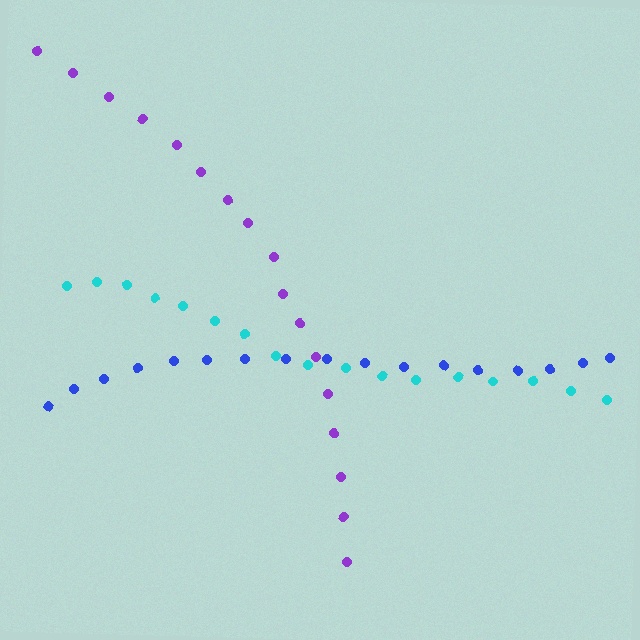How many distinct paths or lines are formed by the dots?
There are 3 distinct paths.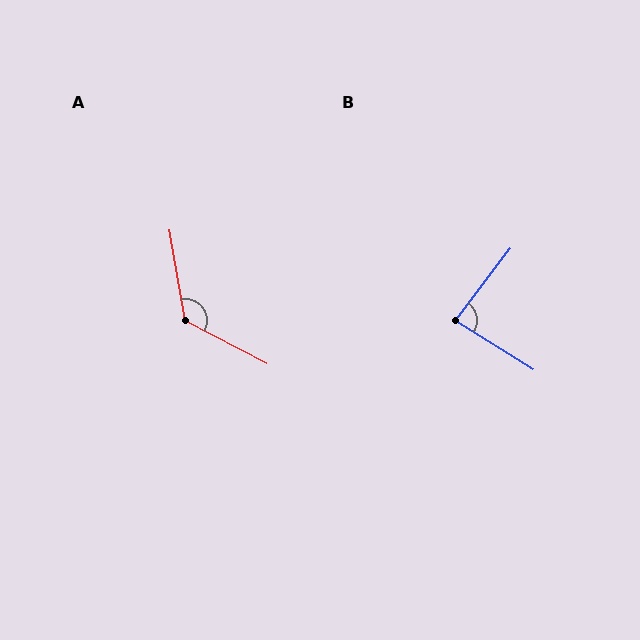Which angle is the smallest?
B, at approximately 85 degrees.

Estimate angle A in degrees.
Approximately 127 degrees.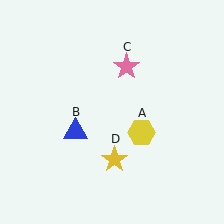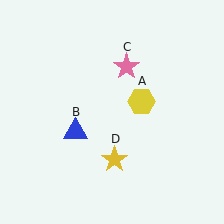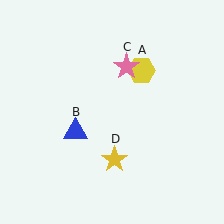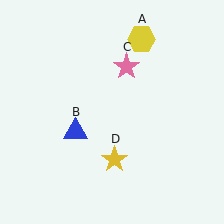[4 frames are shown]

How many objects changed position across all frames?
1 object changed position: yellow hexagon (object A).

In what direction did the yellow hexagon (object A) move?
The yellow hexagon (object A) moved up.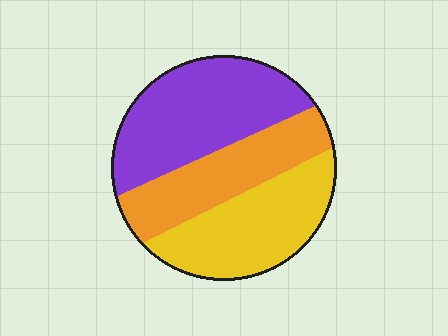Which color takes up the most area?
Purple, at roughly 40%.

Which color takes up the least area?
Orange, at roughly 30%.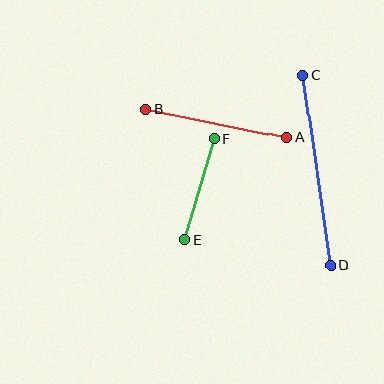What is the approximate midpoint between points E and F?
The midpoint is at approximately (200, 189) pixels.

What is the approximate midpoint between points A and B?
The midpoint is at approximately (216, 123) pixels.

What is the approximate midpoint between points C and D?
The midpoint is at approximately (317, 170) pixels.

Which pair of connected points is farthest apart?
Points C and D are farthest apart.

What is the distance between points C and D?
The distance is approximately 192 pixels.